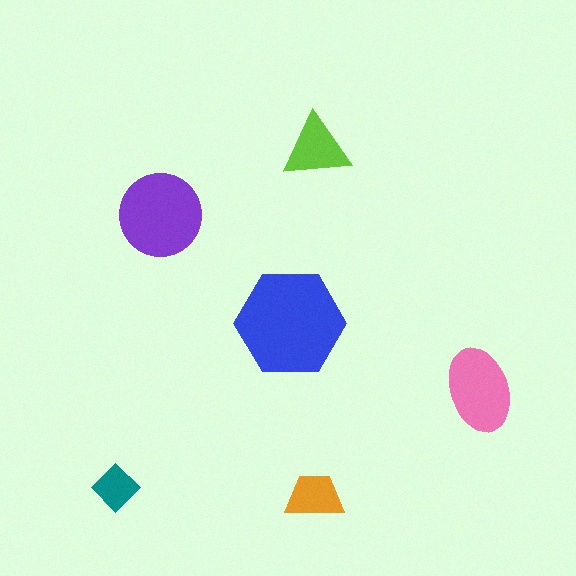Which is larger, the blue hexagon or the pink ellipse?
The blue hexagon.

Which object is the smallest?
The teal diamond.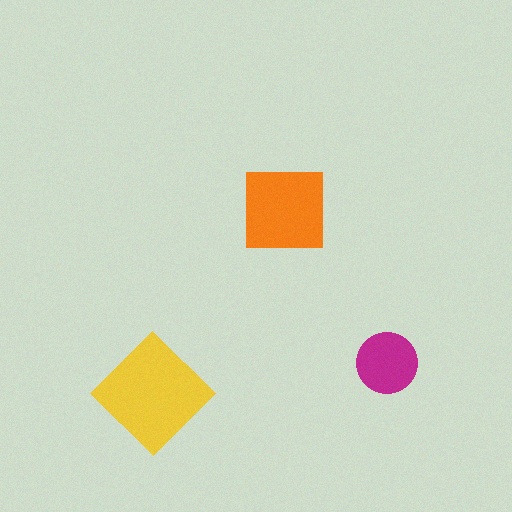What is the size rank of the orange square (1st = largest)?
2nd.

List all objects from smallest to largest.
The magenta circle, the orange square, the yellow diamond.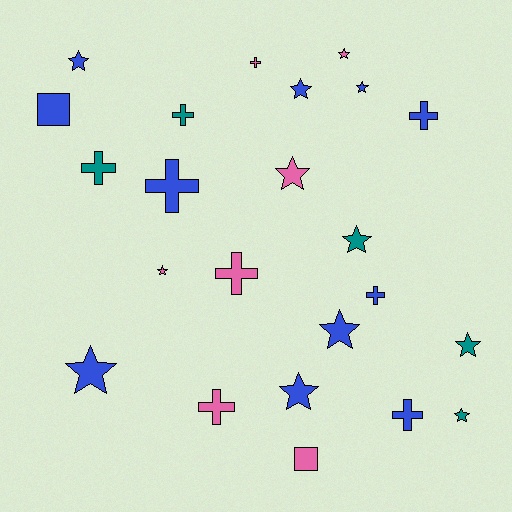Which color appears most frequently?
Blue, with 11 objects.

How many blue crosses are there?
There are 4 blue crosses.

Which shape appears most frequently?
Star, with 12 objects.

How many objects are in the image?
There are 23 objects.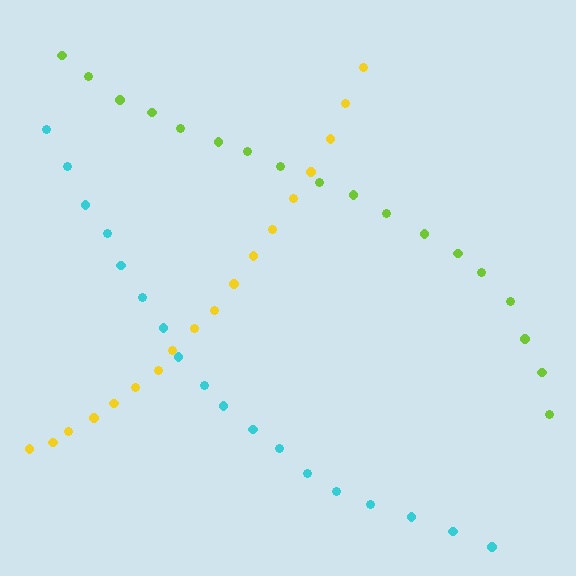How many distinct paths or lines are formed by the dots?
There are 3 distinct paths.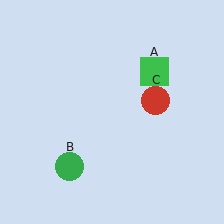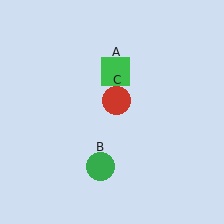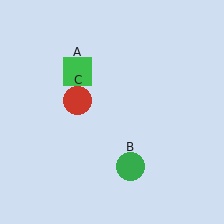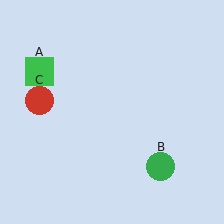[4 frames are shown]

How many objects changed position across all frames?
3 objects changed position: green square (object A), green circle (object B), red circle (object C).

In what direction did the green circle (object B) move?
The green circle (object B) moved right.